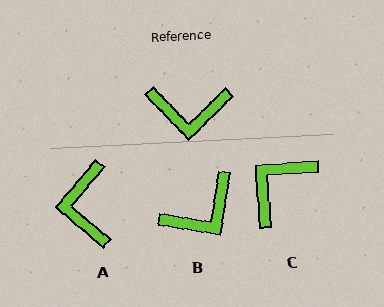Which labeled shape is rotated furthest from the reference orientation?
C, about 130 degrees away.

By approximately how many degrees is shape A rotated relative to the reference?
Approximately 84 degrees clockwise.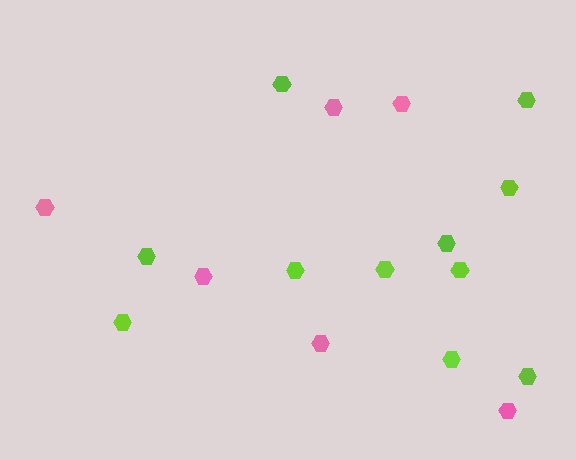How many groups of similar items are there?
There are 2 groups: one group of pink hexagons (6) and one group of lime hexagons (11).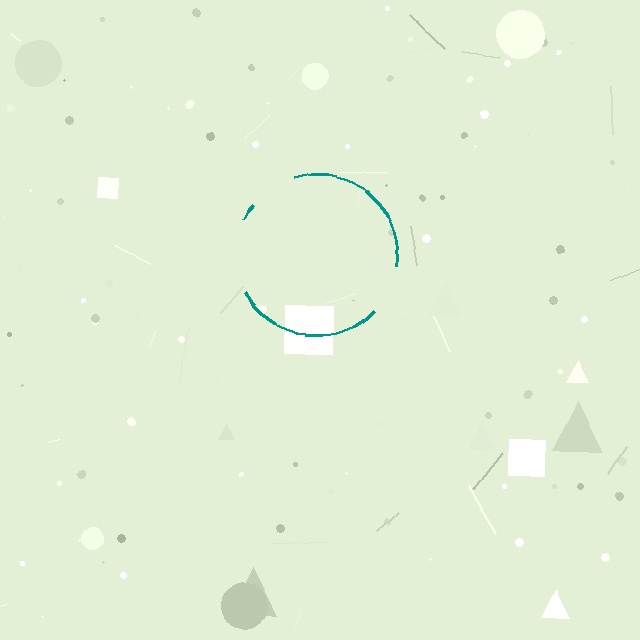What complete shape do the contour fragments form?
The contour fragments form a circle.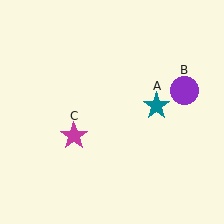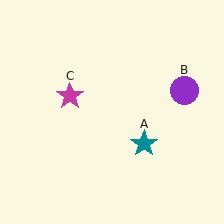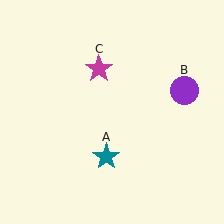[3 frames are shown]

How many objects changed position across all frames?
2 objects changed position: teal star (object A), magenta star (object C).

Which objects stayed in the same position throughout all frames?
Purple circle (object B) remained stationary.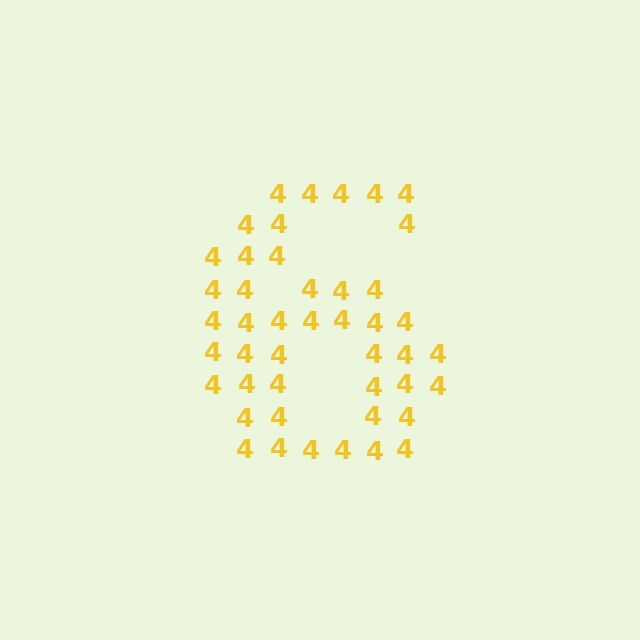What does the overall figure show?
The overall figure shows the digit 6.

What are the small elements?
The small elements are digit 4's.